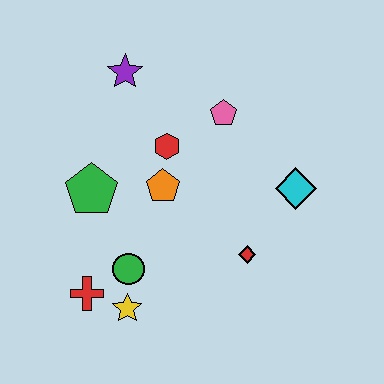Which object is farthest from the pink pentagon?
The red cross is farthest from the pink pentagon.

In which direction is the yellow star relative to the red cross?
The yellow star is to the right of the red cross.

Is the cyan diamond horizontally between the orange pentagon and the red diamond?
No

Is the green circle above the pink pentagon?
No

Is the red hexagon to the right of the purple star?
Yes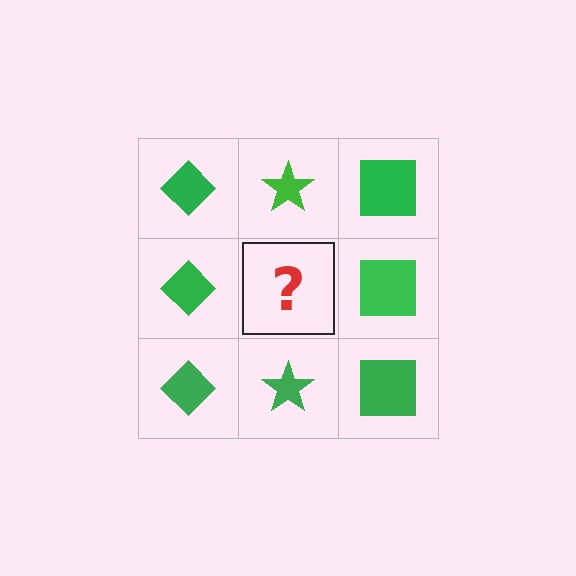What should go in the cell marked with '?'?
The missing cell should contain a green star.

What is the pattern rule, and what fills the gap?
The rule is that each column has a consistent shape. The gap should be filled with a green star.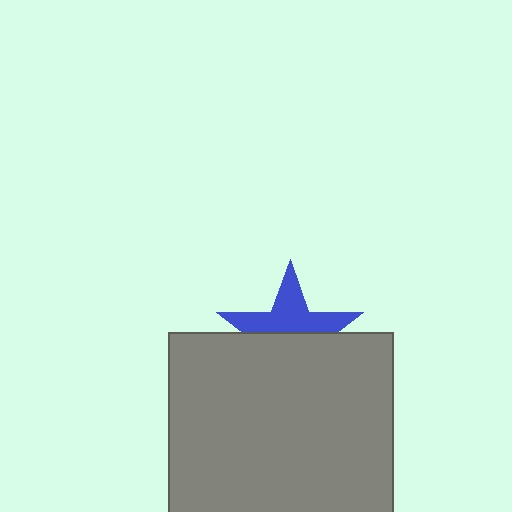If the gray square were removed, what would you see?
You would see the complete blue star.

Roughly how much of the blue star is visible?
About half of it is visible (roughly 48%).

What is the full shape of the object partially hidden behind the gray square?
The partially hidden object is a blue star.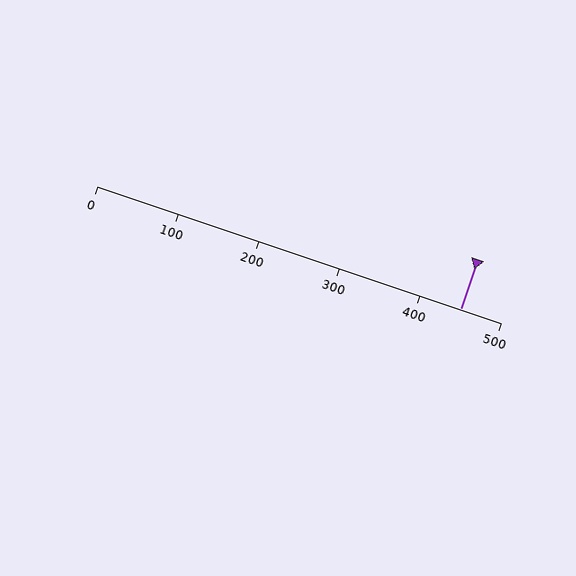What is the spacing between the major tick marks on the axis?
The major ticks are spaced 100 apart.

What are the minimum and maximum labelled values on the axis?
The axis runs from 0 to 500.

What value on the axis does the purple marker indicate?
The marker indicates approximately 450.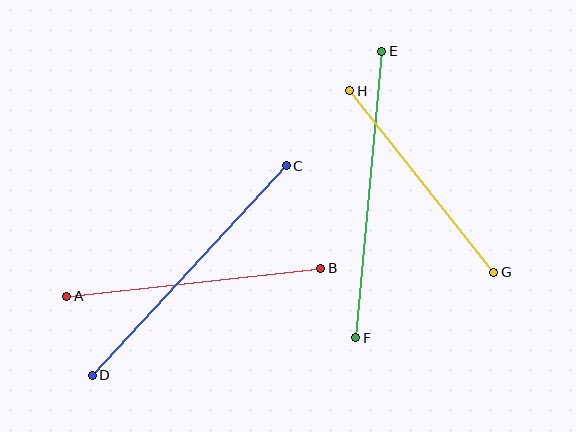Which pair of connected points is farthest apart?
Points E and F are farthest apart.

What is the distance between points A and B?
The distance is approximately 255 pixels.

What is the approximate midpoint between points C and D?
The midpoint is at approximately (189, 271) pixels.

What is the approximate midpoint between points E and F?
The midpoint is at approximately (369, 194) pixels.